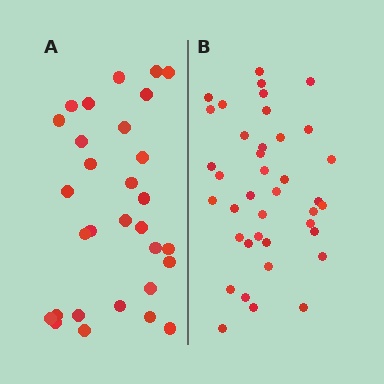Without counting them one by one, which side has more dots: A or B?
Region B (the right region) has more dots.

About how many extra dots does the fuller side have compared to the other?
Region B has roughly 8 or so more dots than region A.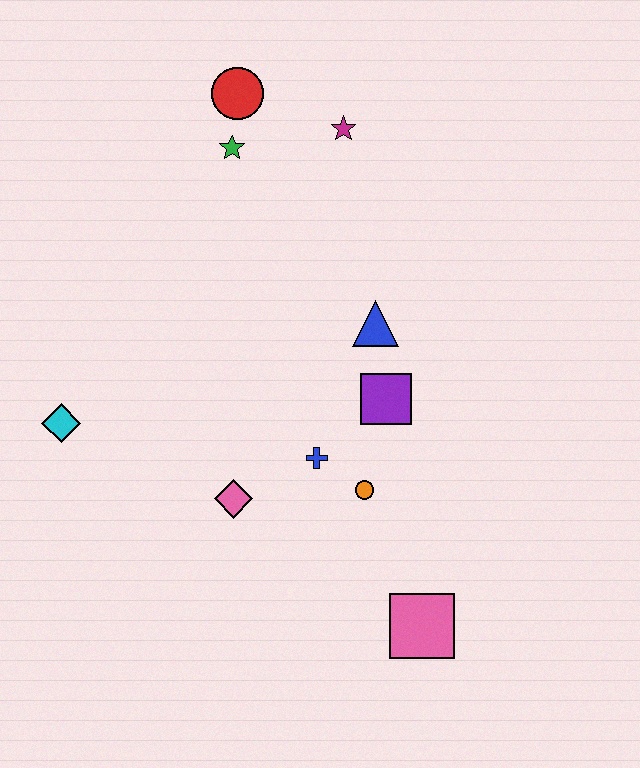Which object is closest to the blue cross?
The orange circle is closest to the blue cross.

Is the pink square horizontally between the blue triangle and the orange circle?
No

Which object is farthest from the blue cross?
The red circle is farthest from the blue cross.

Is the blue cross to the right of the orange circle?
No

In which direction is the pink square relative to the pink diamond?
The pink square is to the right of the pink diamond.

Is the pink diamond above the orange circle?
No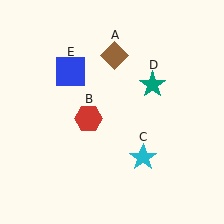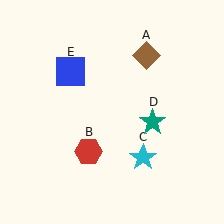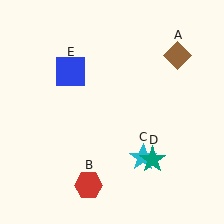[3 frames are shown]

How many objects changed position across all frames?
3 objects changed position: brown diamond (object A), red hexagon (object B), teal star (object D).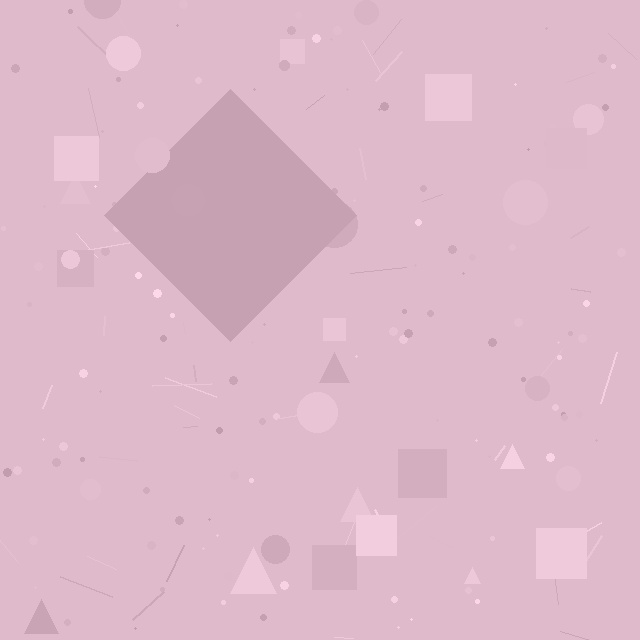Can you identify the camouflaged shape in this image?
The camouflaged shape is a diamond.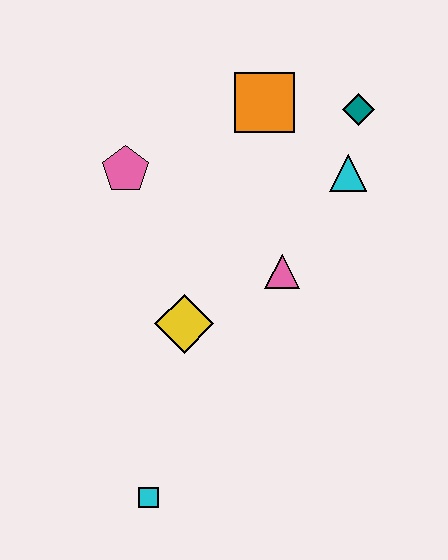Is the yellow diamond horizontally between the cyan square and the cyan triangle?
Yes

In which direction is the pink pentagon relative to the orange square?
The pink pentagon is to the left of the orange square.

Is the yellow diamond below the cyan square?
No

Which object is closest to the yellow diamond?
The pink triangle is closest to the yellow diamond.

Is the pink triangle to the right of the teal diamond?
No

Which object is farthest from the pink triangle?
The cyan square is farthest from the pink triangle.